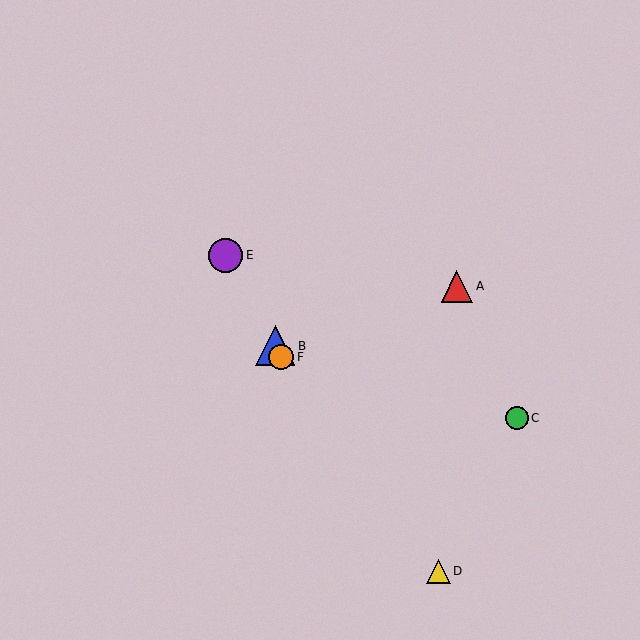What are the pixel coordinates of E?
Object E is at (226, 255).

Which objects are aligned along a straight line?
Objects B, E, F are aligned along a straight line.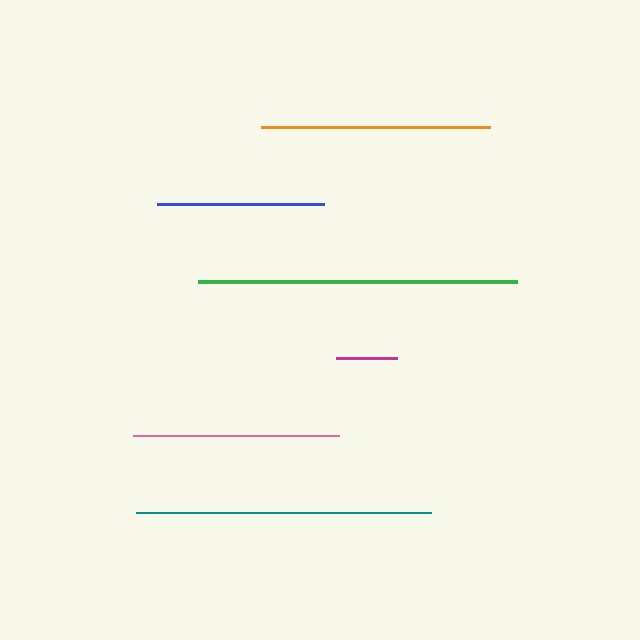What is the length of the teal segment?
The teal segment is approximately 296 pixels long.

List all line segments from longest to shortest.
From longest to shortest: green, teal, orange, pink, blue, magenta.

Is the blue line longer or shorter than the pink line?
The pink line is longer than the blue line.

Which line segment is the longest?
The green line is the longest at approximately 319 pixels.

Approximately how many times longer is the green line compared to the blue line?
The green line is approximately 1.9 times the length of the blue line.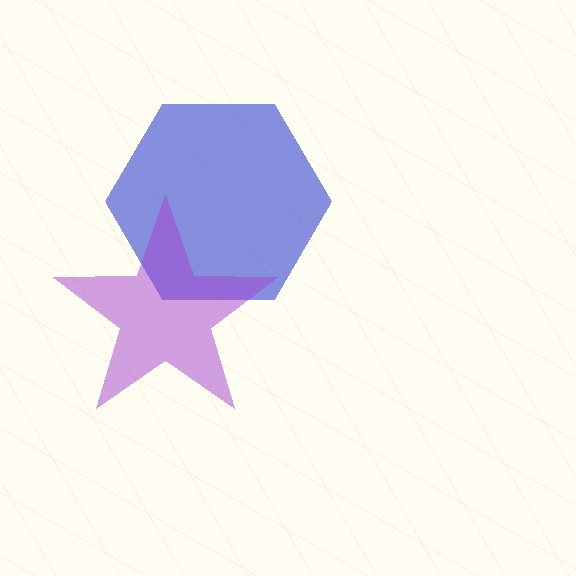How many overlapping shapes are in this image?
There are 2 overlapping shapes in the image.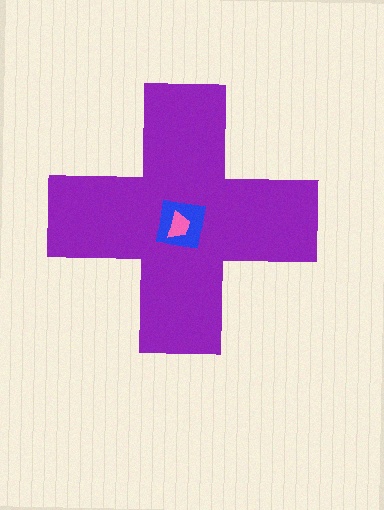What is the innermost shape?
The pink trapezoid.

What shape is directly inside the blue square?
The pink trapezoid.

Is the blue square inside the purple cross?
Yes.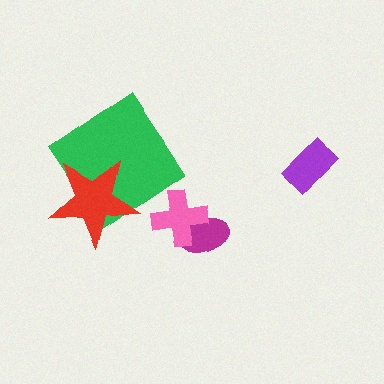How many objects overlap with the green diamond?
1 object overlaps with the green diamond.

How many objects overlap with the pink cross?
1 object overlaps with the pink cross.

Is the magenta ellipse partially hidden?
Yes, it is partially covered by another shape.